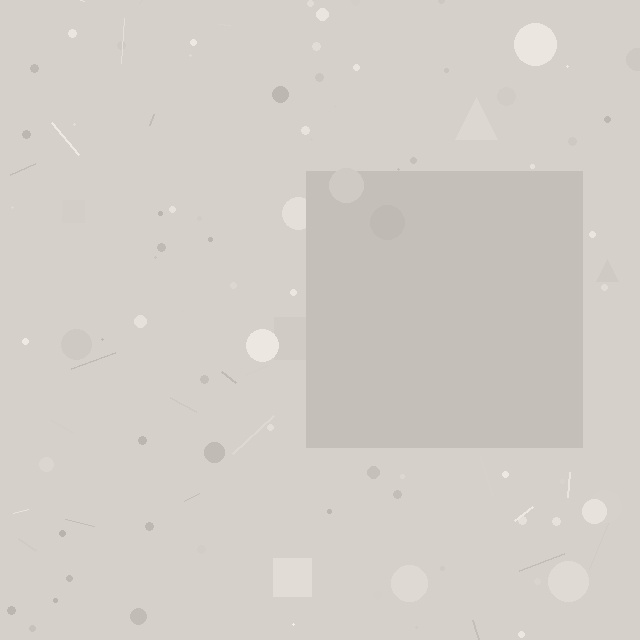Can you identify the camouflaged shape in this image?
The camouflaged shape is a square.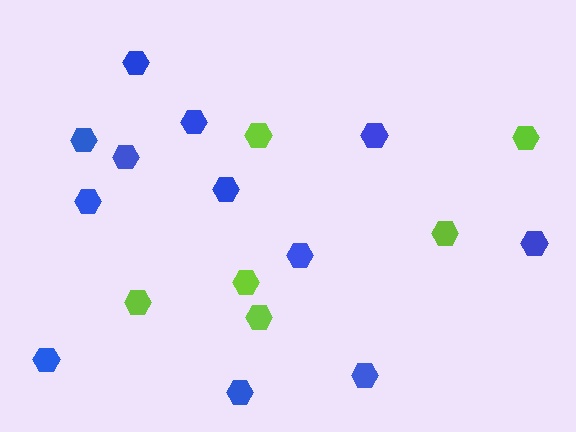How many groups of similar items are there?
There are 2 groups: one group of lime hexagons (6) and one group of blue hexagons (12).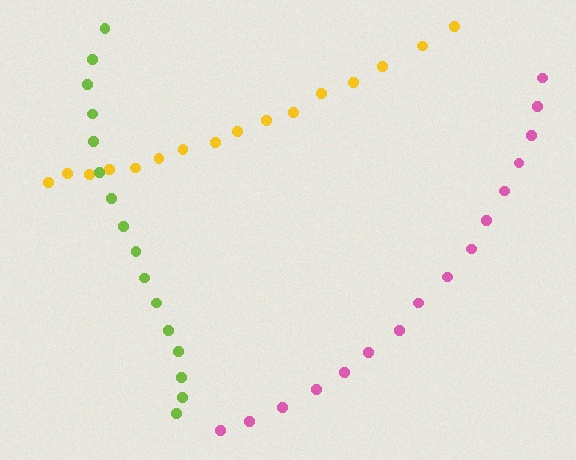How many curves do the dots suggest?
There are 3 distinct paths.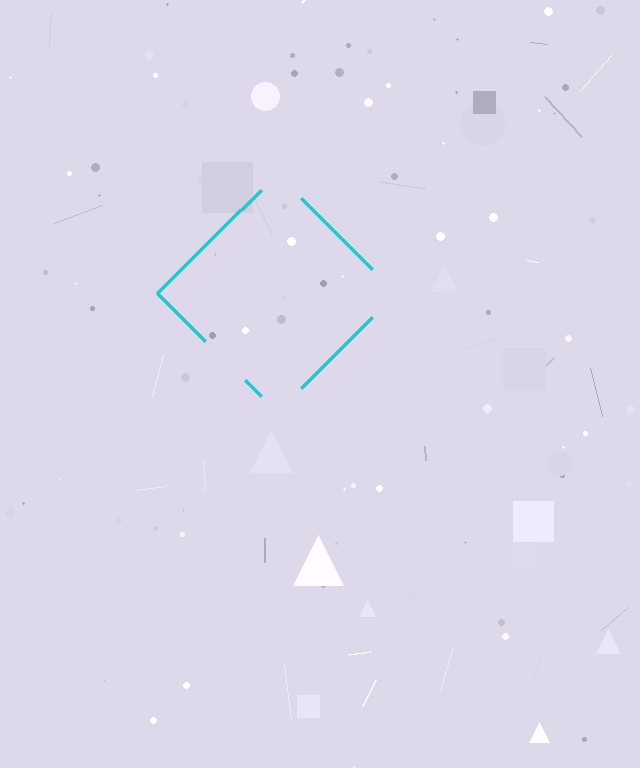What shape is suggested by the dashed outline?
The dashed outline suggests a diamond.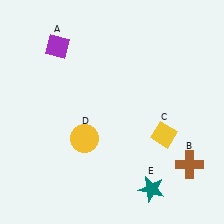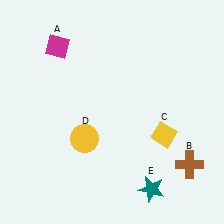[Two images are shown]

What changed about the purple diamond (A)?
In Image 1, A is purple. In Image 2, it changed to magenta.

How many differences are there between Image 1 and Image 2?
There is 1 difference between the two images.